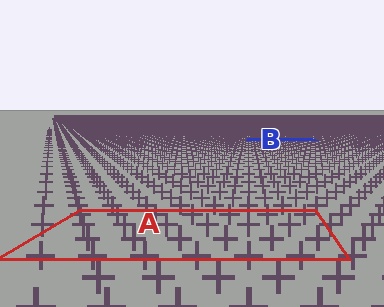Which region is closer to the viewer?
Region A is closer. The texture elements there are larger and more spread out.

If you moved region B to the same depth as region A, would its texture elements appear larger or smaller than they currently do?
They would appear larger. At a closer depth, the same texture elements are projected at a bigger on-screen size.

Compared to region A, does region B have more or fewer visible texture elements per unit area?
Region B has more texture elements per unit area — they are packed more densely because it is farther away.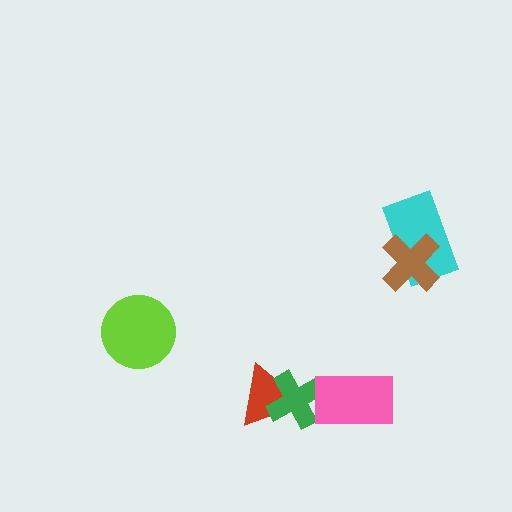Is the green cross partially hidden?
Yes, it is partially covered by another shape.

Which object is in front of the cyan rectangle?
The brown cross is in front of the cyan rectangle.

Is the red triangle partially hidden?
Yes, it is partially covered by another shape.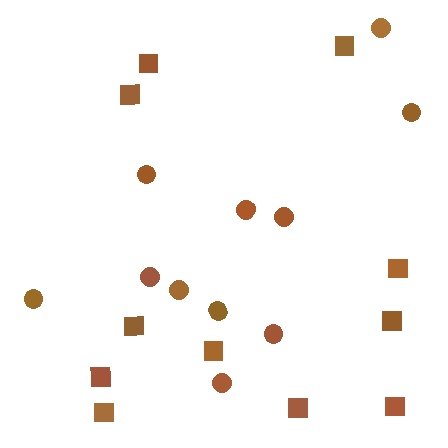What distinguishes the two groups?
There are 2 groups: one group of circles (11) and one group of squares (11).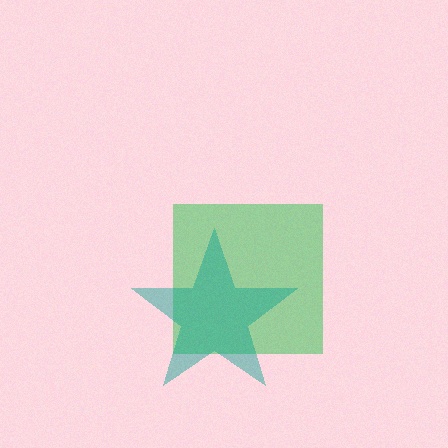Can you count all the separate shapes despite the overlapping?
Yes, there are 2 separate shapes.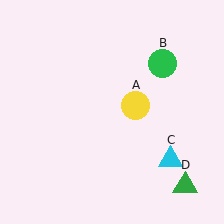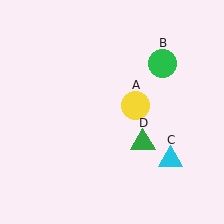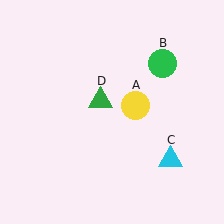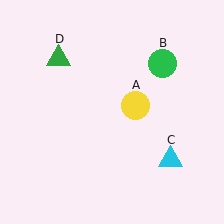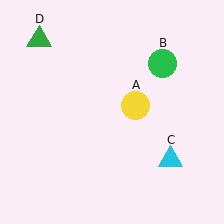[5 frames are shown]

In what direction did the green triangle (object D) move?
The green triangle (object D) moved up and to the left.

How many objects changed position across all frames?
1 object changed position: green triangle (object D).